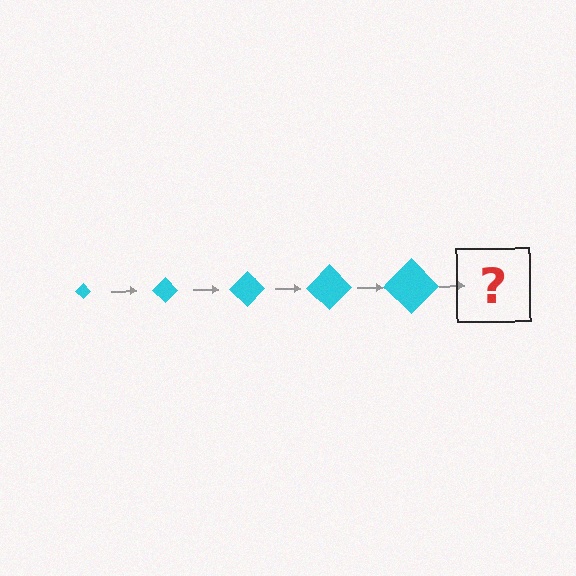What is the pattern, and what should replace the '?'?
The pattern is that the diamond gets progressively larger each step. The '?' should be a cyan diamond, larger than the previous one.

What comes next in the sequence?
The next element should be a cyan diamond, larger than the previous one.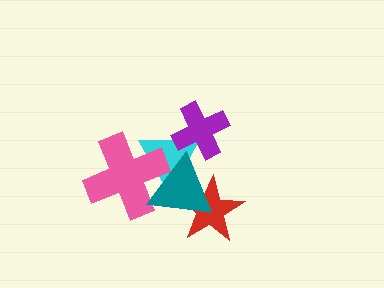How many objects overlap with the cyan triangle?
3 objects overlap with the cyan triangle.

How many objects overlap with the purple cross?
1 object overlaps with the purple cross.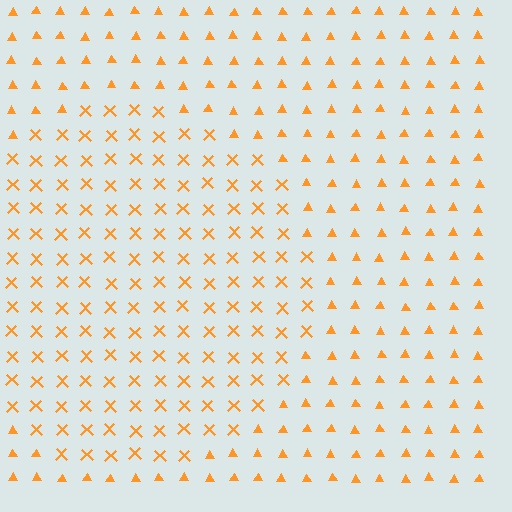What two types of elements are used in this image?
The image uses X marks inside the circle region and triangles outside it.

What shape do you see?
I see a circle.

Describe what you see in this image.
The image is filled with small orange elements arranged in a uniform grid. A circle-shaped region contains X marks, while the surrounding area contains triangles. The boundary is defined purely by the change in element shape.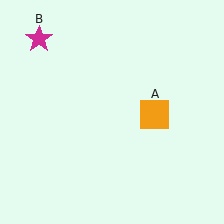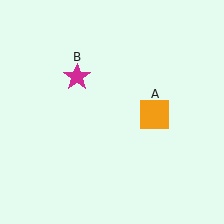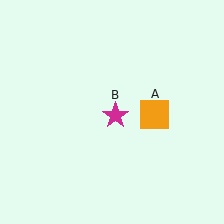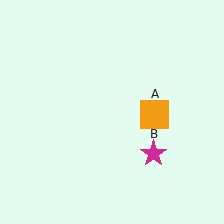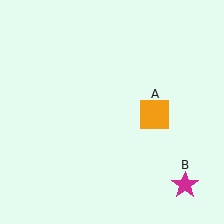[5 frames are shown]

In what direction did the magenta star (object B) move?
The magenta star (object B) moved down and to the right.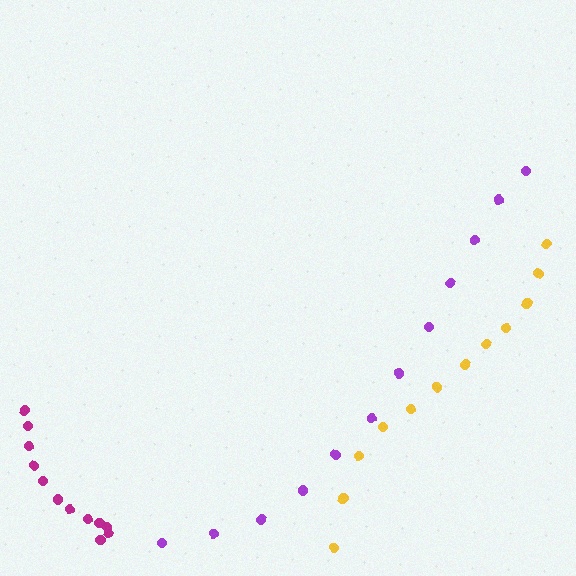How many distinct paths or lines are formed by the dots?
There are 3 distinct paths.